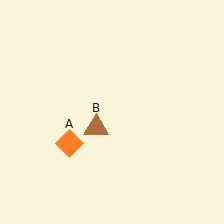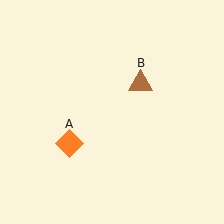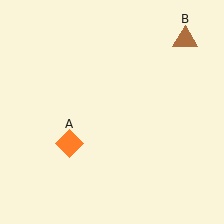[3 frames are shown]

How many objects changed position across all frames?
1 object changed position: brown triangle (object B).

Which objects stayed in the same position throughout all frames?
Orange diamond (object A) remained stationary.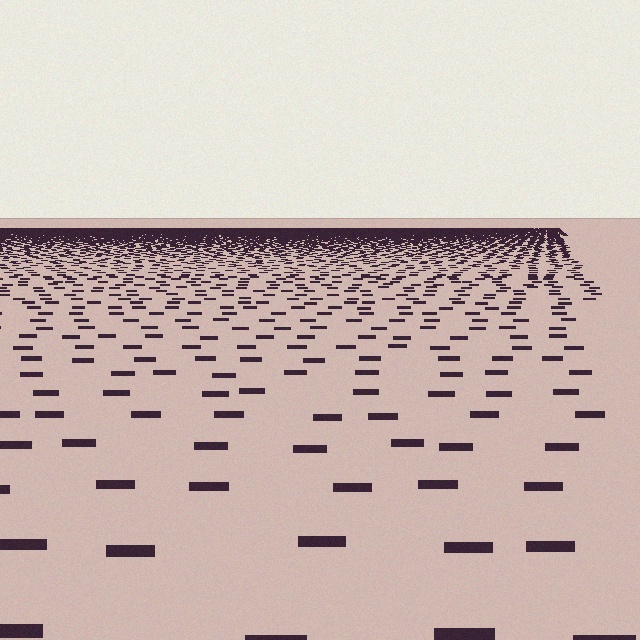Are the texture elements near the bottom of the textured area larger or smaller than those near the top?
Larger. Near the bottom, elements are closer to the viewer and appear at a bigger on-screen size.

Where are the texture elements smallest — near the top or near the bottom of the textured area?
Near the top.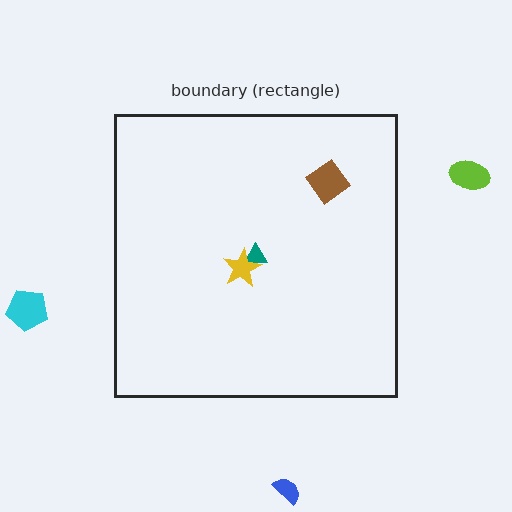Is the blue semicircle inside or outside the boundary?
Outside.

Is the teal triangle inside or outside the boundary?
Inside.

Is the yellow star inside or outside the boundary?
Inside.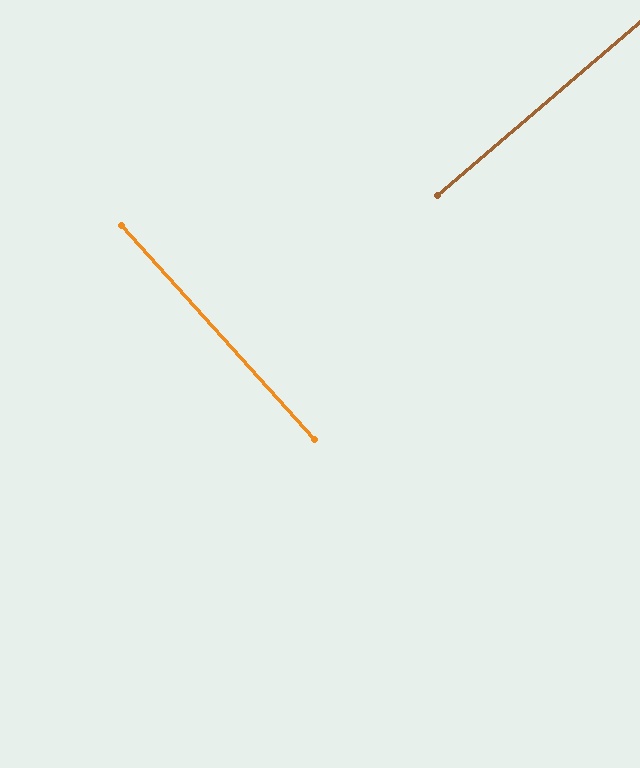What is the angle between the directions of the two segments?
Approximately 89 degrees.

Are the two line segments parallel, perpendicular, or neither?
Perpendicular — they meet at approximately 89°.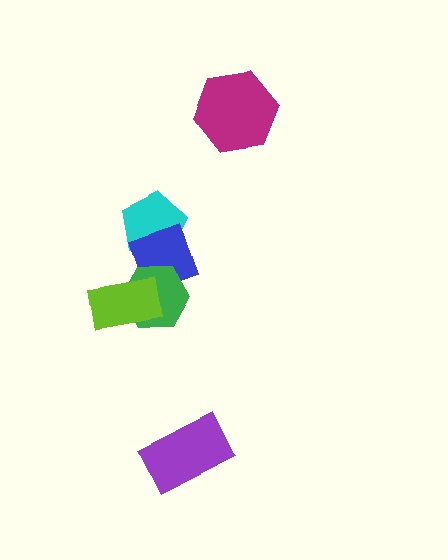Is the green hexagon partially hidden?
Yes, it is partially covered by another shape.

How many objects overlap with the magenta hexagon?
0 objects overlap with the magenta hexagon.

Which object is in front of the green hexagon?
The lime rectangle is in front of the green hexagon.